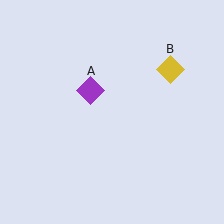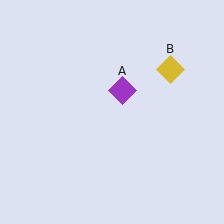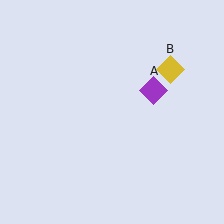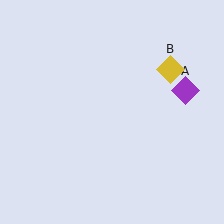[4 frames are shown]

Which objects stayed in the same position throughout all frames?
Yellow diamond (object B) remained stationary.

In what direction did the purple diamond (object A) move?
The purple diamond (object A) moved right.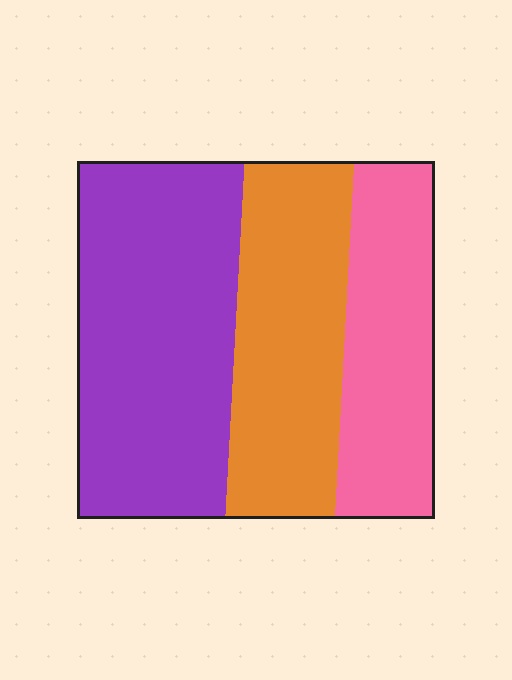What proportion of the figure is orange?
Orange covers around 30% of the figure.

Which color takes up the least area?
Pink, at roughly 25%.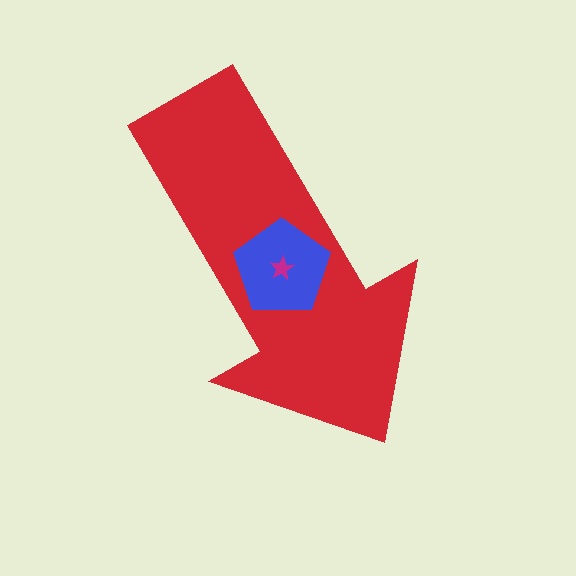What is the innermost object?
The magenta star.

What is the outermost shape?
The red arrow.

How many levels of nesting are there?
3.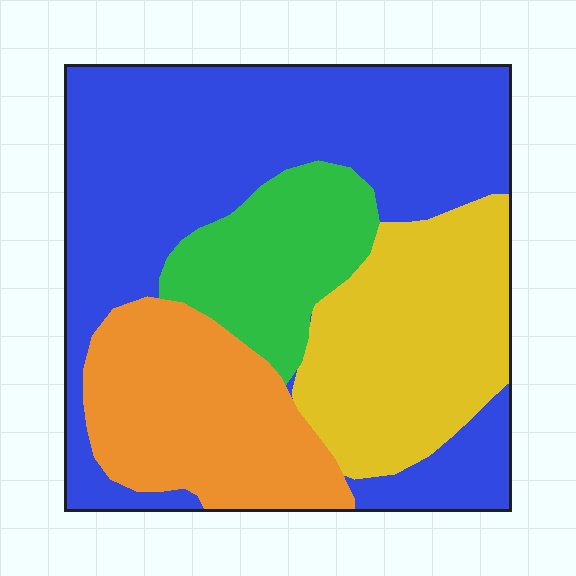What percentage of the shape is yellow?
Yellow takes up about one fifth (1/5) of the shape.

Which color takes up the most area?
Blue, at roughly 45%.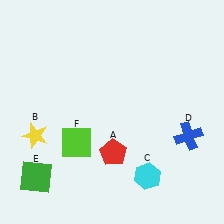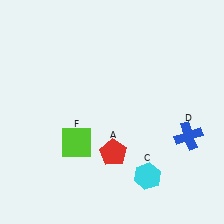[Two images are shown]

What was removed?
The yellow star (B), the green square (E) were removed in Image 2.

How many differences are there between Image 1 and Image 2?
There are 2 differences between the two images.